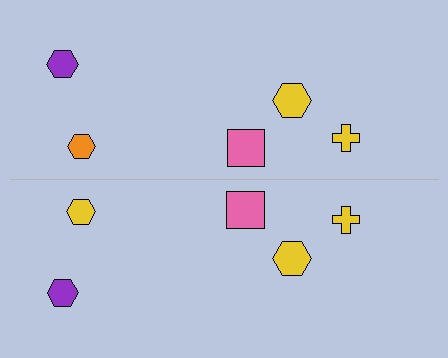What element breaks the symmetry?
The yellow hexagon on the bottom side breaks the symmetry — its mirror counterpart is orange.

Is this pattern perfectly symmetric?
No, the pattern is not perfectly symmetric. The yellow hexagon on the bottom side breaks the symmetry — its mirror counterpart is orange.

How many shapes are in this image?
There are 10 shapes in this image.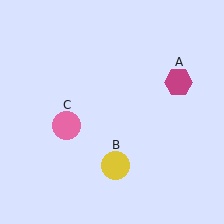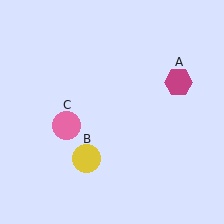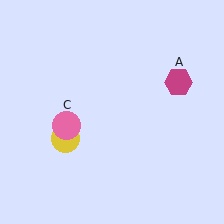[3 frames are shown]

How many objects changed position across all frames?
1 object changed position: yellow circle (object B).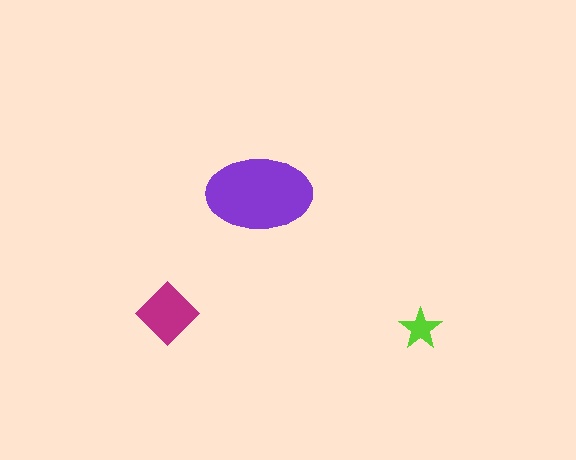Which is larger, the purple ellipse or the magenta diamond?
The purple ellipse.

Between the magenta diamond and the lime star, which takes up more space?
The magenta diamond.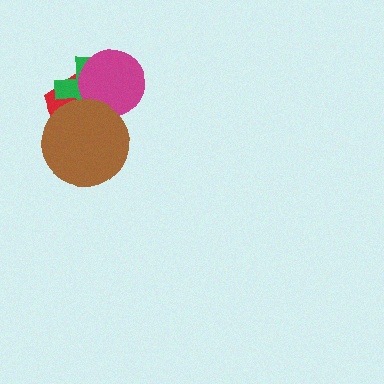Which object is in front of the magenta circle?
The brown circle is in front of the magenta circle.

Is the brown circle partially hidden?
No, no other shape covers it.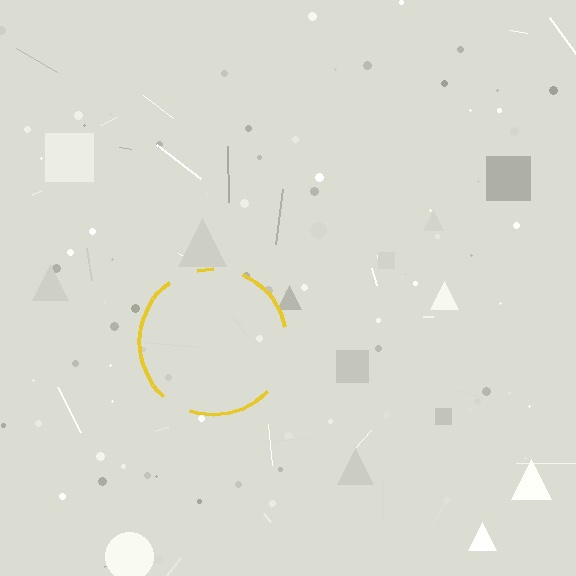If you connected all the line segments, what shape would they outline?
They would outline a circle.